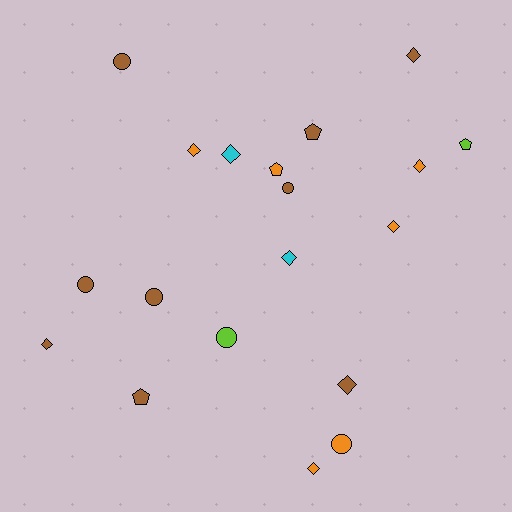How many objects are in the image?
There are 19 objects.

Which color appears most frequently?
Brown, with 9 objects.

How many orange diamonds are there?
There are 4 orange diamonds.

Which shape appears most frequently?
Diamond, with 9 objects.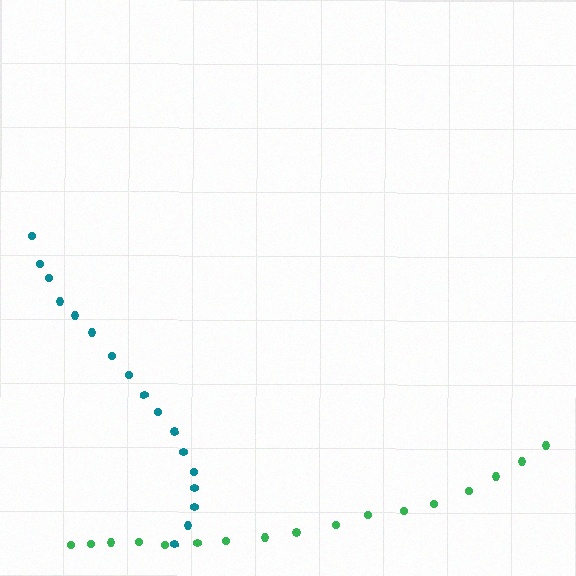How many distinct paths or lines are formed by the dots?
There are 2 distinct paths.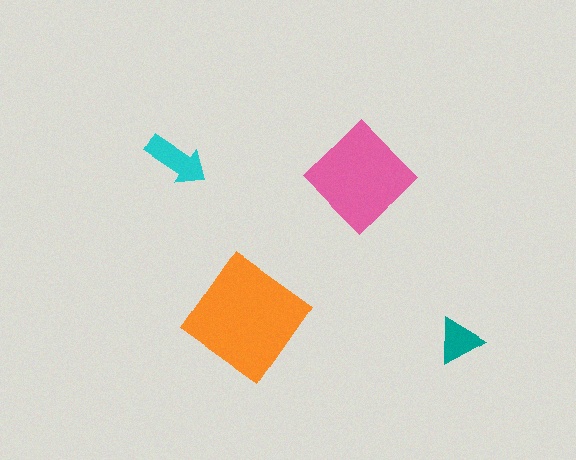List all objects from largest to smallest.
The orange diamond, the pink diamond, the cyan arrow, the teal triangle.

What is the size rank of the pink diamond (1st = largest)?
2nd.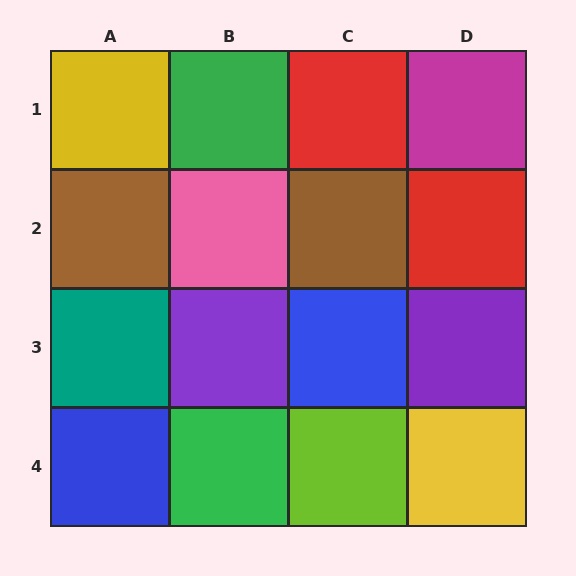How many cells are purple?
2 cells are purple.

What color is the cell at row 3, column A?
Teal.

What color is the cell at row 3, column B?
Purple.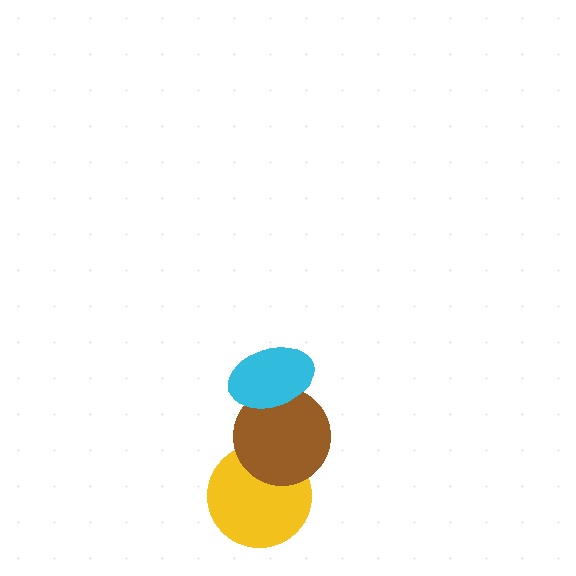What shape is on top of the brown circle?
The cyan ellipse is on top of the brown circle.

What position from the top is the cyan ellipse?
The cyan ellipse is 1st from the top.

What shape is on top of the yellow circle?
The brown circle is on top of the yellow circle.